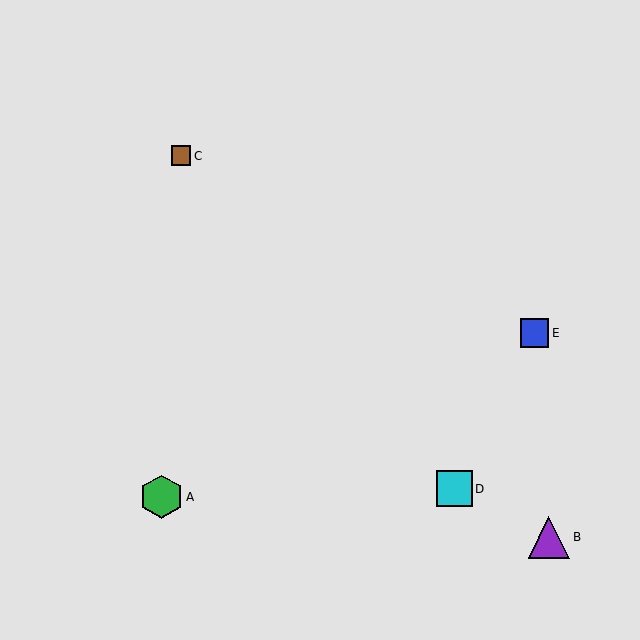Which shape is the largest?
The green hexagon (labeled A) is the largest.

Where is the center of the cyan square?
The center of the cyan square is at (454, 489).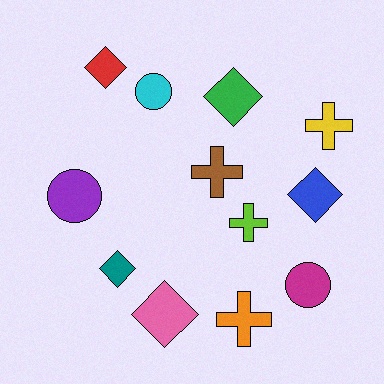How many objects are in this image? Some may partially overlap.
There are 12 objects.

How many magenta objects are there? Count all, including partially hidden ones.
There is 1 magenta object.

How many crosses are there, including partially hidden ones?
There are 4 crosses.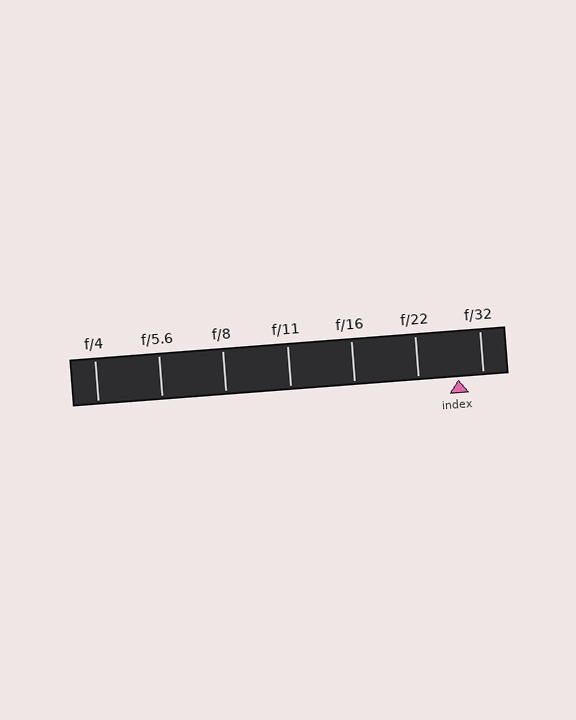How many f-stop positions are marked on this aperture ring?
There are 7 f-stop positions marked.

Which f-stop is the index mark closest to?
The index mark is closest to f/32.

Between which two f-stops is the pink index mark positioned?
The index mark is between f/22 and f/32.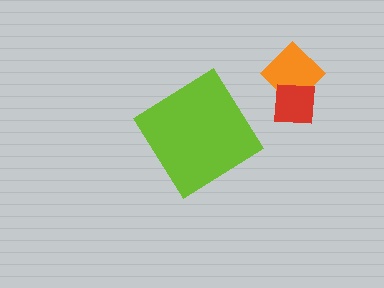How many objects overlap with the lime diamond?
0 objects overlap with the lime diamond.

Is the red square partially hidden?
No, no other shape covers it.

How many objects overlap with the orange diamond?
1 object overlaps with the orange diamond.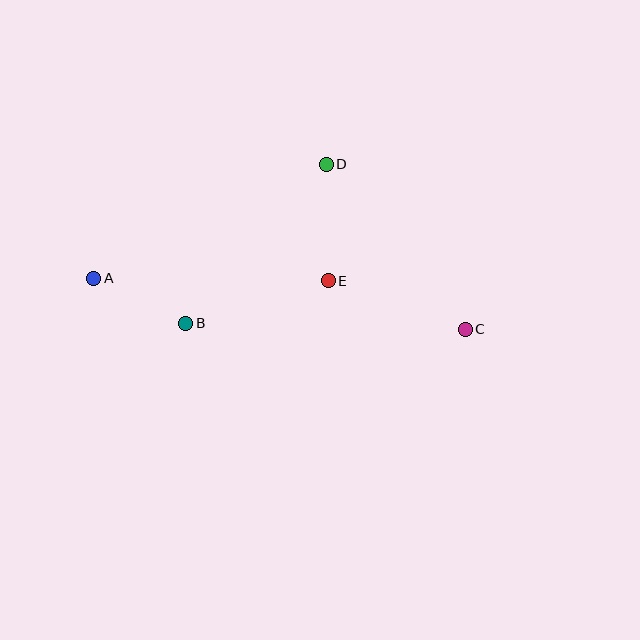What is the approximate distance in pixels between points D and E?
The distance between D and E is approximately 117 pixels.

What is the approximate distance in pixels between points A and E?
The distance between A and E is approximately 235 pixels.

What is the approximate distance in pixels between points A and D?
The distance between A and D is approximately 259 pixels.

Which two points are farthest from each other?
Points A and C are farthest from each other.